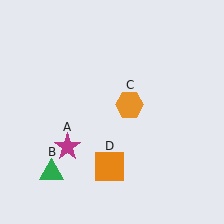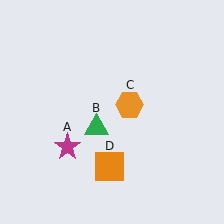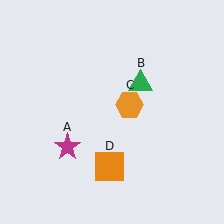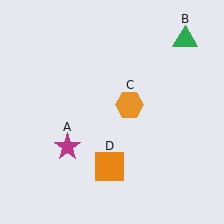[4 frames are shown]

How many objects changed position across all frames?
1 object changed position: green triangle (object B).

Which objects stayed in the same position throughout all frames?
Magenta star (object A) and orange hexagon (object C) and orange square (object D) remained stationary.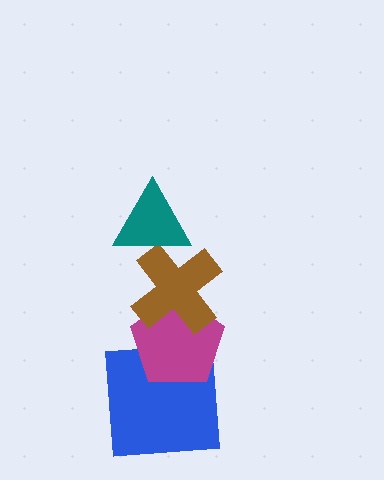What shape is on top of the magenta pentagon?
The brown cross is on top of the magenta pentagon.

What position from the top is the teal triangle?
The teal triangle is 1st from the top.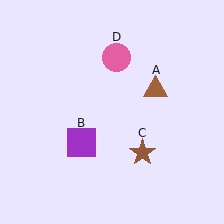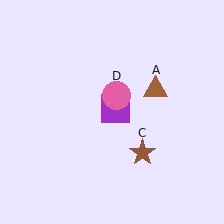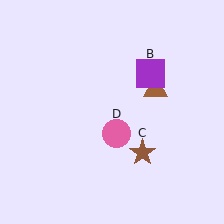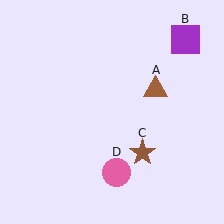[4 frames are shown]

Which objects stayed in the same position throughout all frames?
Brown triangle (object A) and brown star (object C) remained stationary.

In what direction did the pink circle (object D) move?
The pink circle (object D) moved down.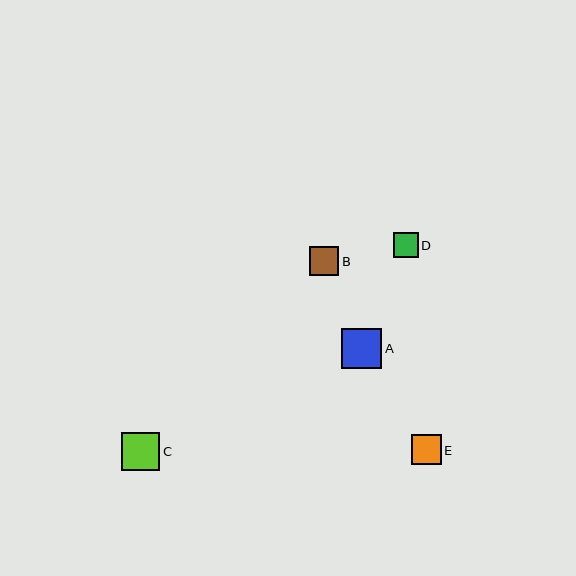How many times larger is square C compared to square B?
Square C is approximately 1.3 times the size of square B.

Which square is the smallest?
Square D is the smallest with a size of approximately 25 pixels.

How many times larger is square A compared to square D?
Square A is approximately 1.6 times the size of square D.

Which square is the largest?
Square A is the largest with a size of approximately 40 pixels.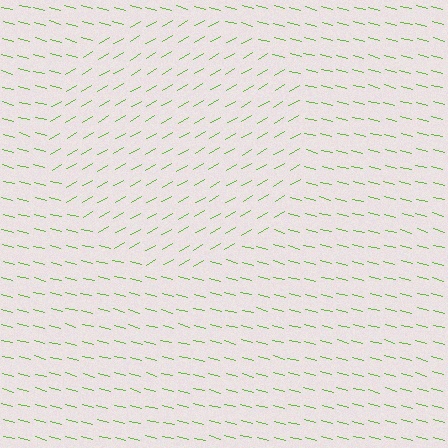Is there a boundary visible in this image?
Yes, there is a texture boundary formed by a change in line orientation.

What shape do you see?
I see a circle.